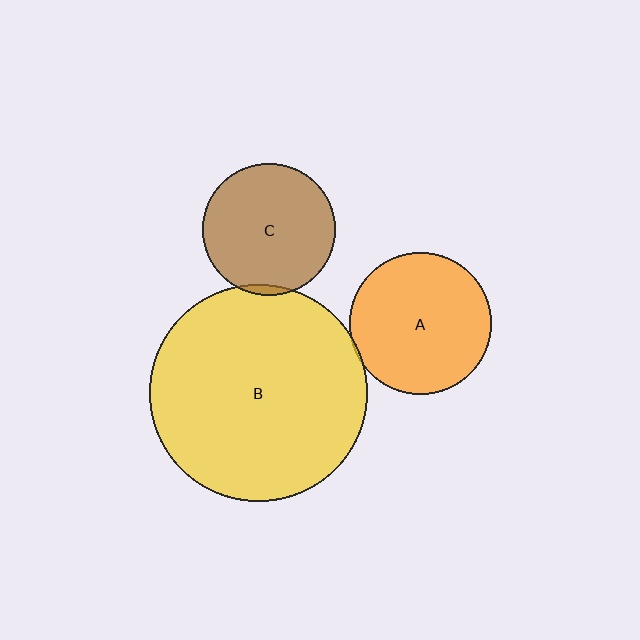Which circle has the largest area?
Circle B (yellow).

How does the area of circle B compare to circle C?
Approximately 2.7 times.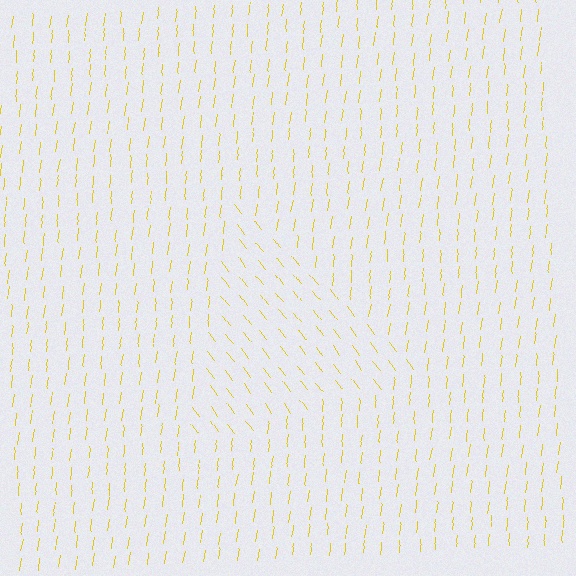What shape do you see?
I see a triangle.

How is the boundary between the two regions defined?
The boundary is defined purely by a change in line orientation (approximately 45 degrees difference). All lines are the same color and thickness.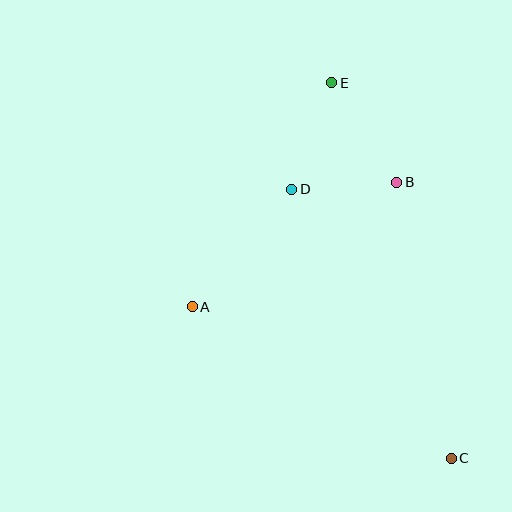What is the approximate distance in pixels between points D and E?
The distance between D and E is approximately 114 pixels.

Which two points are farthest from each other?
Points C and E are farthest from each other.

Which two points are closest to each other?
Points B and D are closest to each other.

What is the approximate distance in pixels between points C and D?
The distance between C and D is approximately 313 pixels.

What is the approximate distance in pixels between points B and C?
The distance between B and C is approximately 281 pixels.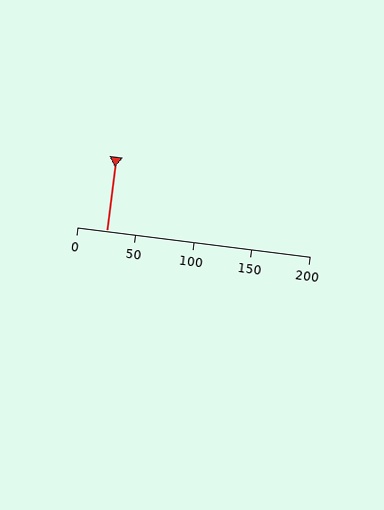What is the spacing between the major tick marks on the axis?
The major ticks are spaced 50 apart.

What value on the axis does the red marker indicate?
The marker indicates approximately 25.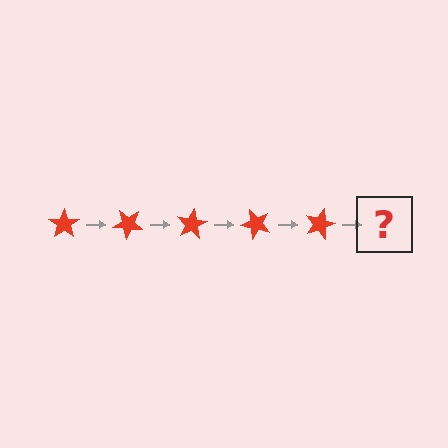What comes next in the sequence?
The next element should be a red star rotated 200 degrees.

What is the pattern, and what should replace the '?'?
The pattern is that the star rotates 40 degrees each step. The '?' should be a red star rotated 200 degrees.